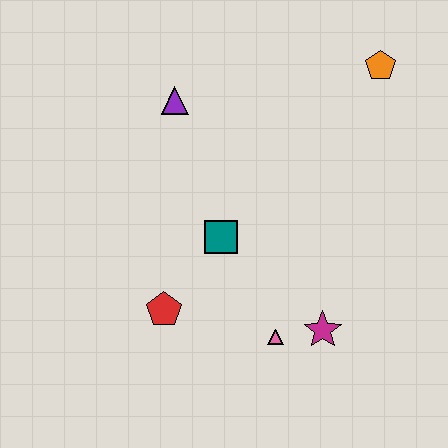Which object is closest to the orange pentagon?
The purple triangle is closest to the orange pentagon.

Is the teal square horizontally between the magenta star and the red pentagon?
Yes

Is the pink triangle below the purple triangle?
Yes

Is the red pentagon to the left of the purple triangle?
Yes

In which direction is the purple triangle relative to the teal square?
The purple triangle is above the teal square.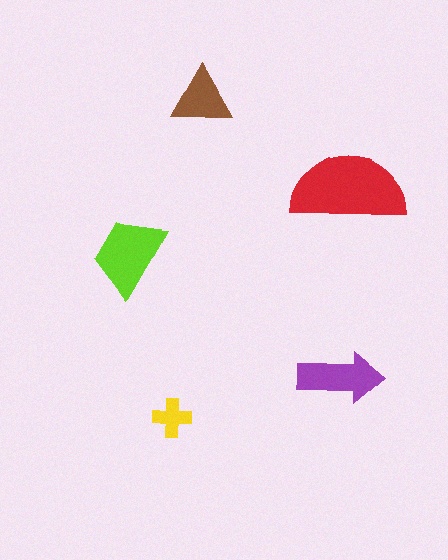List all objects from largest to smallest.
The red semicircle, the lime trapezoid, the purple arrow, the brown triangle, the yellow cross.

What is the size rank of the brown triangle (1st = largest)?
4th.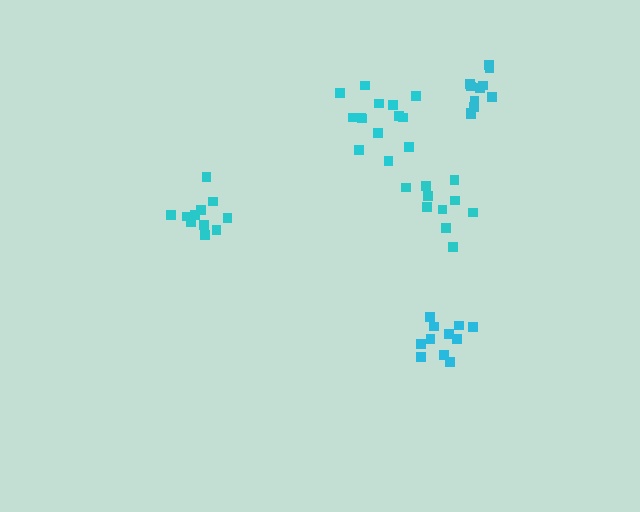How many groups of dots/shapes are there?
There are 5 groups.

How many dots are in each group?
Group 1: 14 dots, Group 2: 11 dots, Group 3: 11 dots, Group 4: 10 dots, Group 5: 11 dots (57 total).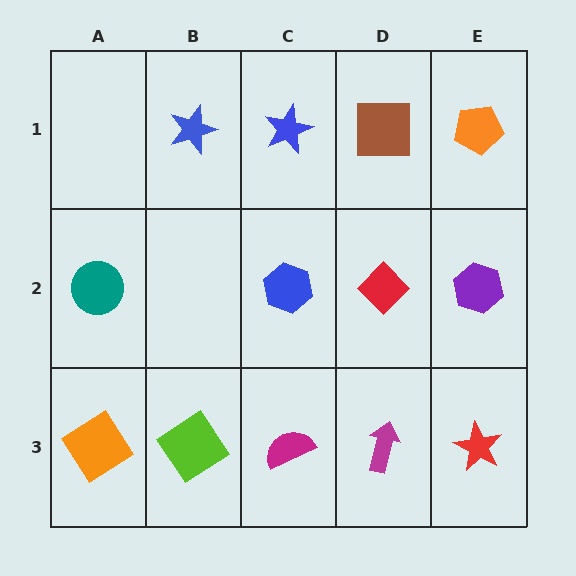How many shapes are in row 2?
4 shapes.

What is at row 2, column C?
A blue hexagon.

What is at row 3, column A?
An orange diamond.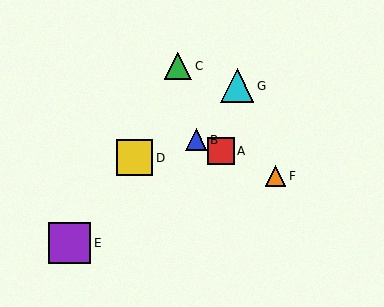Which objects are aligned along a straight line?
Objects A, B, F are aligned along a straight line.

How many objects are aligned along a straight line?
3 objects (A, B, F) are aligned along a straight line.